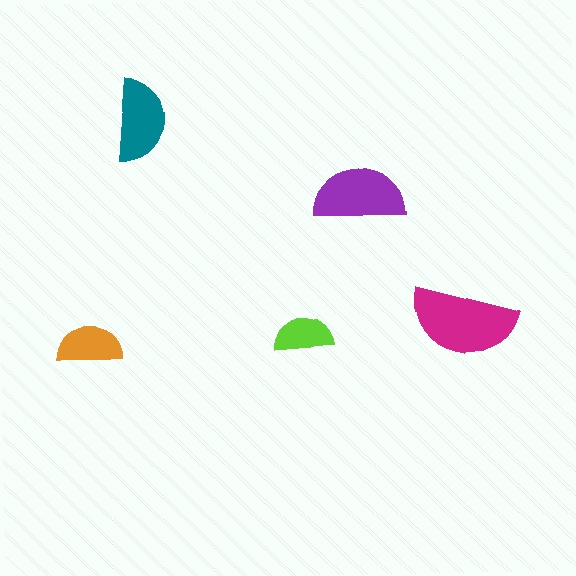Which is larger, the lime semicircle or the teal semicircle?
The teal one.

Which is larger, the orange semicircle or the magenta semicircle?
The magenta one.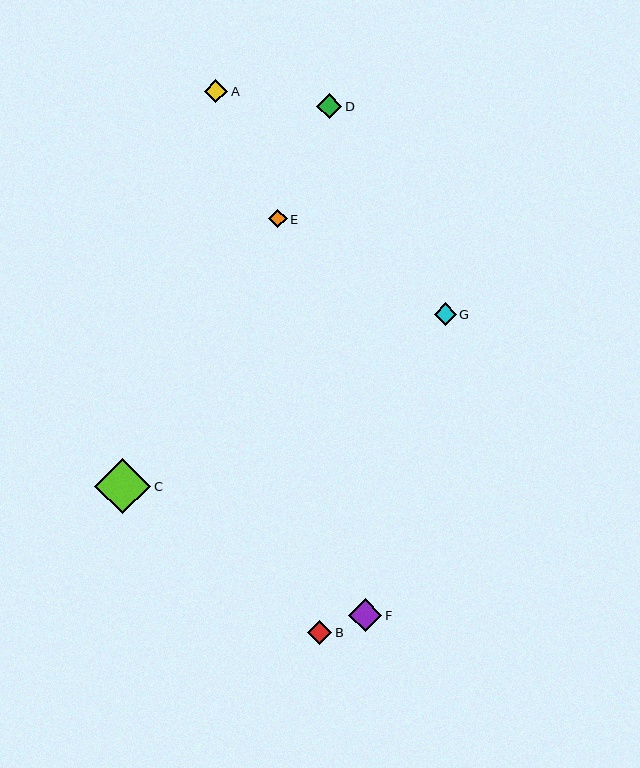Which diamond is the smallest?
Diamond E is the smallest with a size of approximately 19 pixels.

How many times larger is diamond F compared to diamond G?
Diamond F is approximately 1.5 times the size of diamond G.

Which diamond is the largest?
Diamond C is the largest with a size of approximately 56 pixels.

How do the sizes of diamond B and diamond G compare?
Diamond B and diamond G are approximately the same size.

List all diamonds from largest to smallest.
From largest to smallest: C, F, D, B, A, G, E.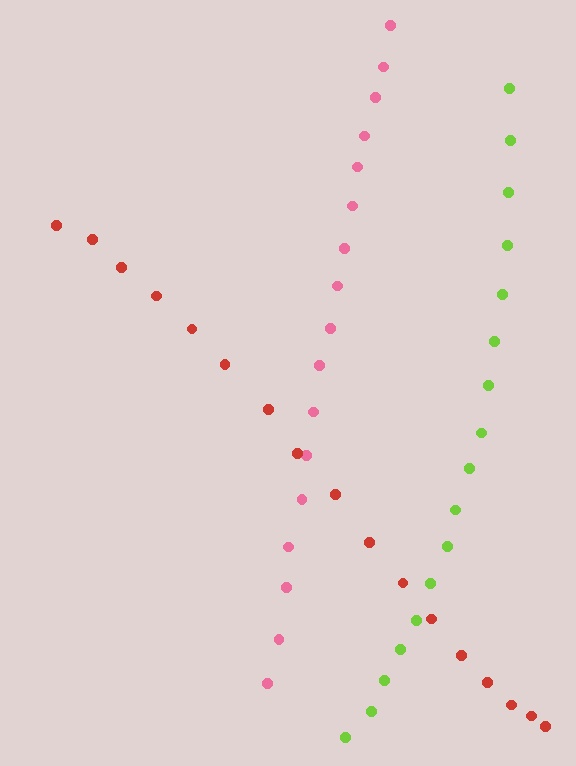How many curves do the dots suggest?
There are 3 distinct paths.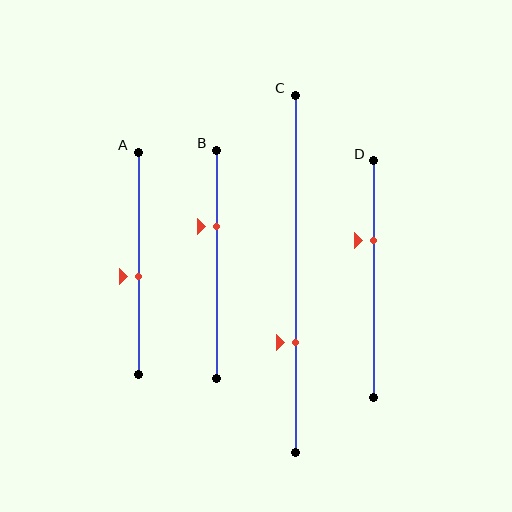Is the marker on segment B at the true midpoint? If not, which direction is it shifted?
No, the marker on segment B is shifted upward by about 17% of the segment length.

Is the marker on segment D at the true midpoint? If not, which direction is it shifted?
No, the marker on segment D is shifted upward by about 16% of the segment length.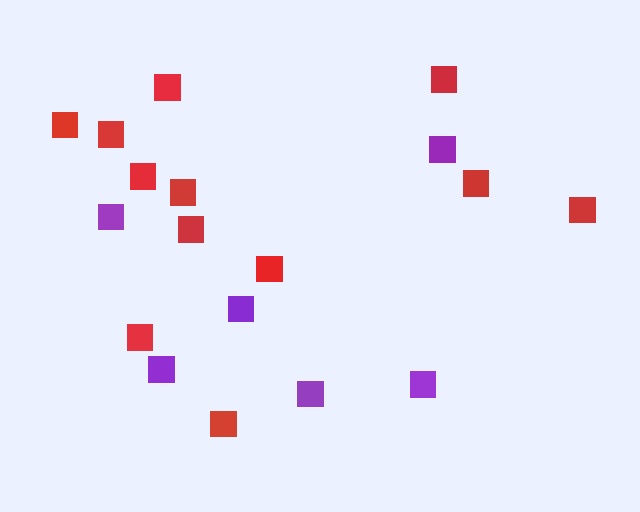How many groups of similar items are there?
There are 2 groups: one group of purple squares (6) and one group of red squares (12).